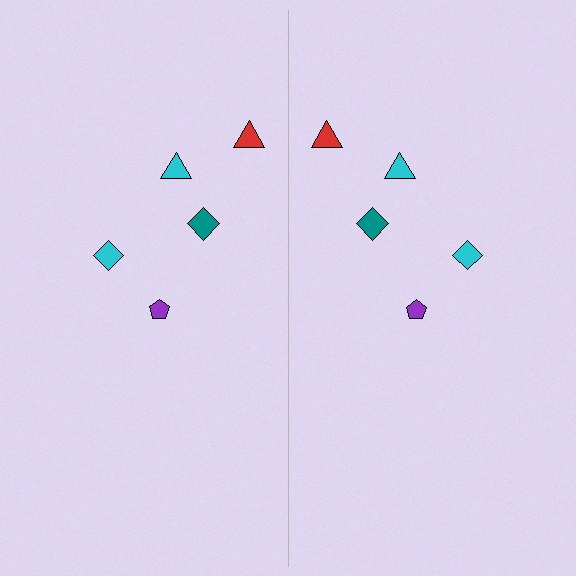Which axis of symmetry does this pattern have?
The pattern has a vertical axis of symmetry running through the center of the image.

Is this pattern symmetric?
Yes, this pattern has bilateral (reflection) symmetry.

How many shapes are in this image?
There are 10 shapes in this image.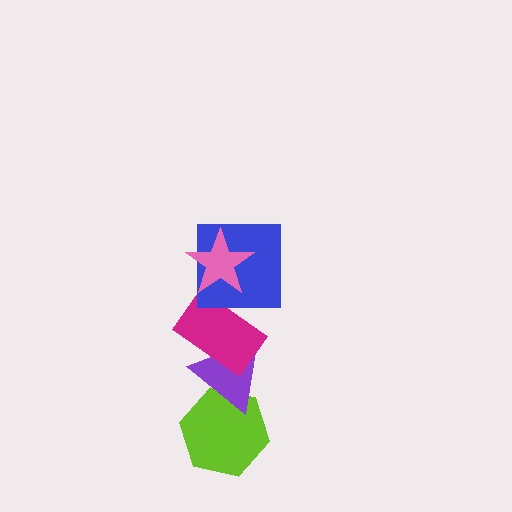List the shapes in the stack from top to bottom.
From top to bottom: the pink star, the blue square, the magenta rectangle, the purple triangle, the lime hexagon.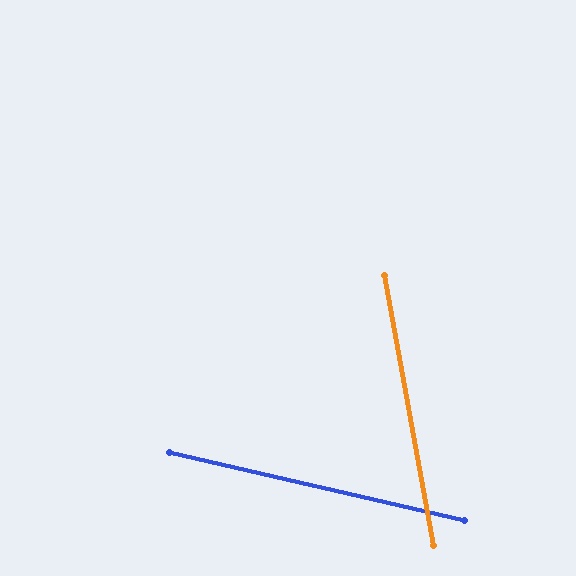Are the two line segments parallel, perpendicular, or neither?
Neither parallel nor perpendicular — they differ by about 67°.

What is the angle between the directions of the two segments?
Approximately 67 degrees.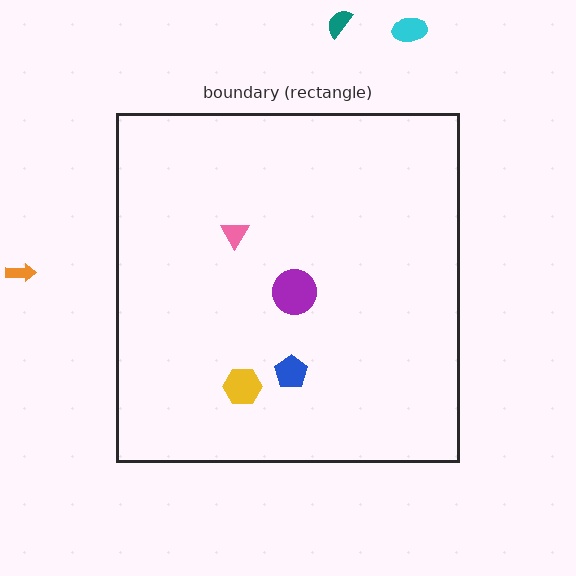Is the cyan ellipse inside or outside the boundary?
Outside.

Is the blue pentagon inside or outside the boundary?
Inside.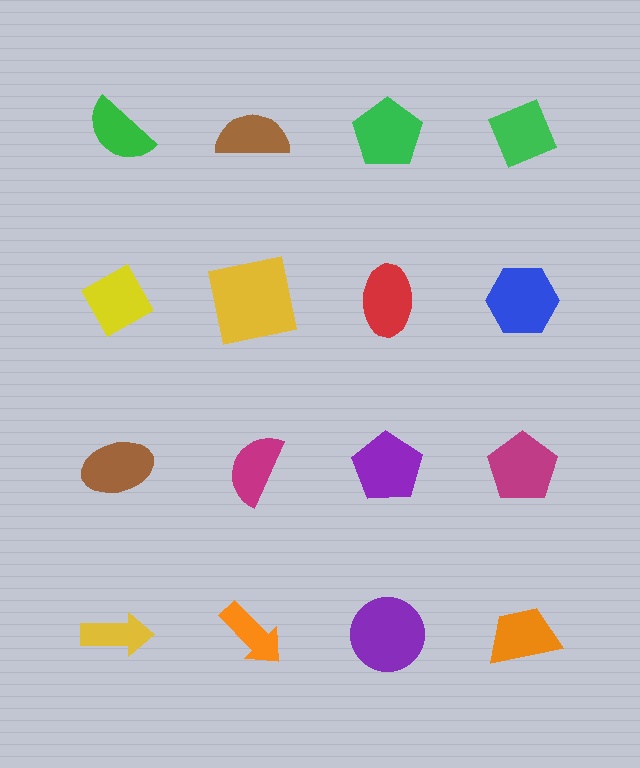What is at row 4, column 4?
An orange trapezoid.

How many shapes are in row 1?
4 shapes.